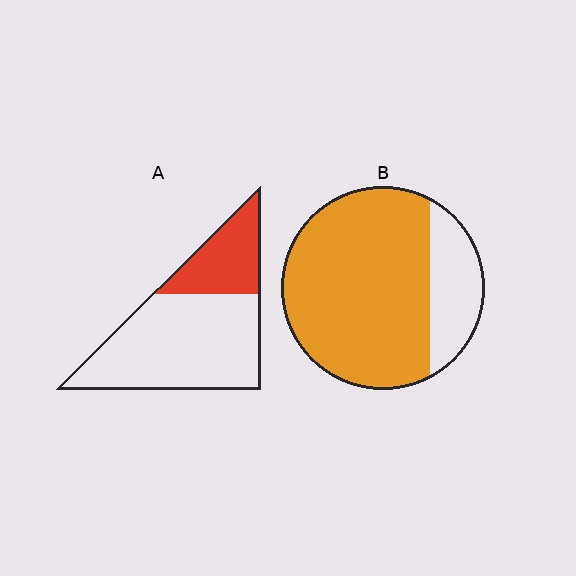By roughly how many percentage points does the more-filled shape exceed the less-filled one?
By roughly 50 percentage points (B over A).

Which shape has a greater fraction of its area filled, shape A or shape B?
Shape B.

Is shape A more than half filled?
No.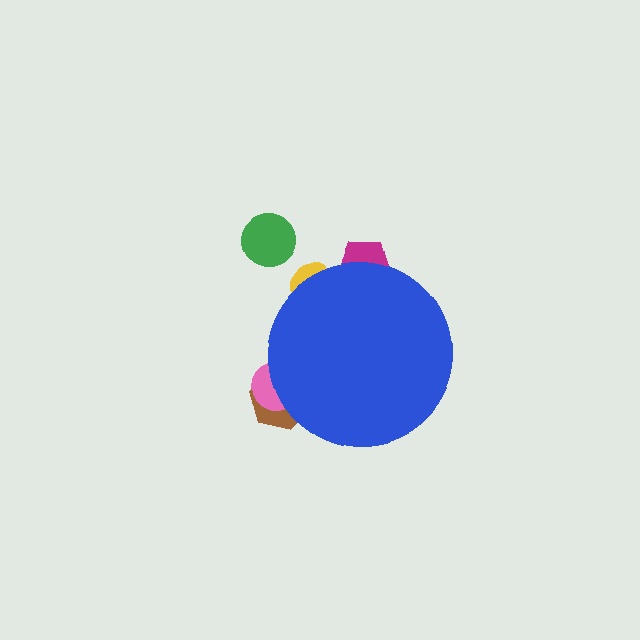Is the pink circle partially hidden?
Yes, the pink circle is partially hidden behind the blue circle.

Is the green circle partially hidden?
No, the green circle is fully visible.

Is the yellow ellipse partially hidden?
Yes, the yellow ellipse is partially hidden behind the blue circle.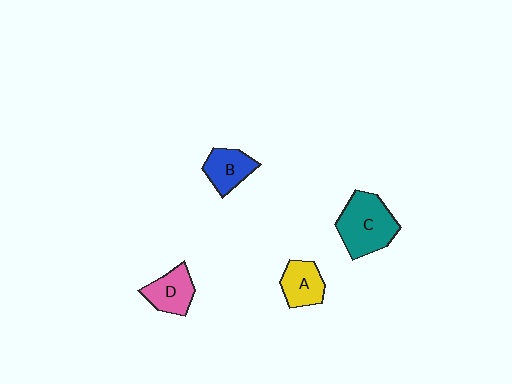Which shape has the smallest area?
Shape B (blue).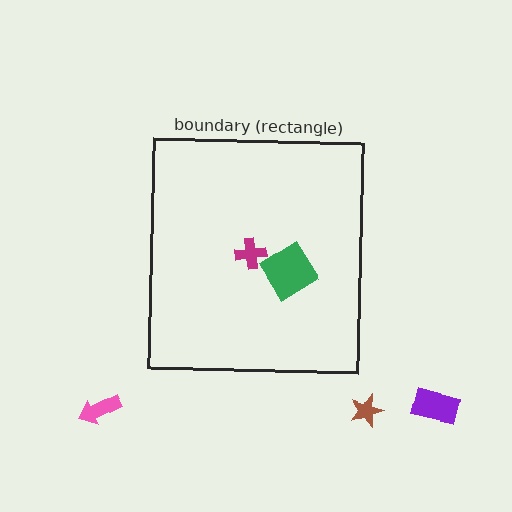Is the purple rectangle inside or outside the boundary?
Outside.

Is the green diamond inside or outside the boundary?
Inside.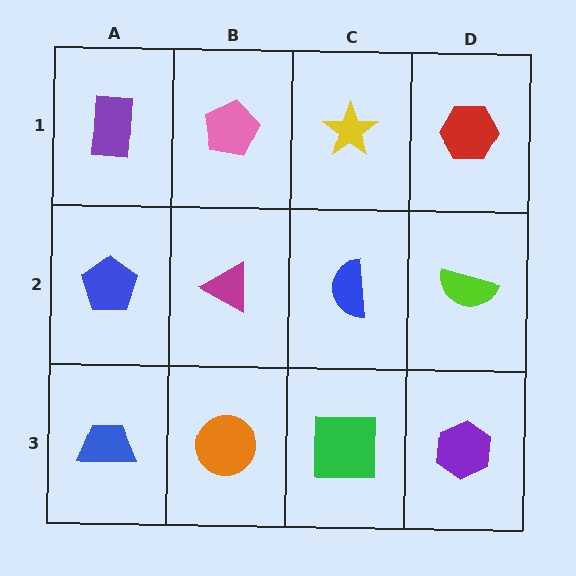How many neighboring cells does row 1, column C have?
3.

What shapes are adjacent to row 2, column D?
A red hexagon (row 1, column D), a purple hexagon (row 3, column D), a blue semicircle (row 2, column C).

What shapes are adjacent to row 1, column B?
A magenta triangle (row 2, column B), a purple rectangle (row 1, column A), a yellow star (row 1, column C).